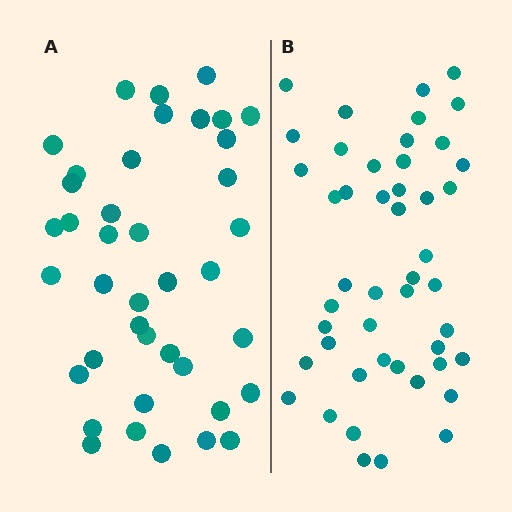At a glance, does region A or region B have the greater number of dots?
Region B (the right region) has more dots.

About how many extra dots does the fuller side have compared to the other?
Region B has roughly 8 or so more dots than region A.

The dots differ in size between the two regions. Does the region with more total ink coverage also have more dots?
No. Region A has more total ink coverage because its dots are larger, but region B actually contains more individual dots. Total area can be misleading — the number of items is what matters here.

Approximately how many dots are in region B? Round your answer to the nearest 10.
About 50 dots. (The exact count is 47, which rounds to 50.)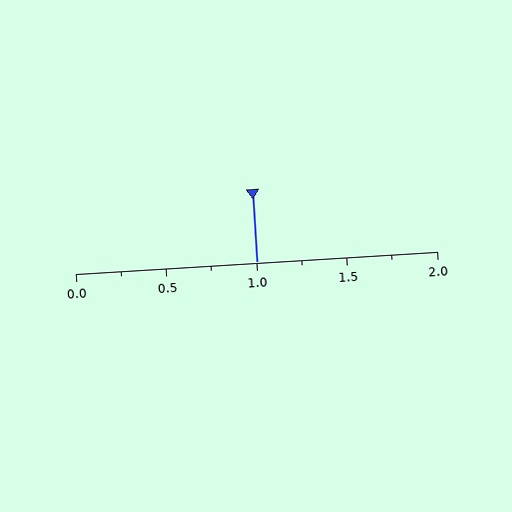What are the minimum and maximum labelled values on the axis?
The axis runs from 0.0 to 2.0.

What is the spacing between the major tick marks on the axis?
The major ticks are spaced 0.5 apart.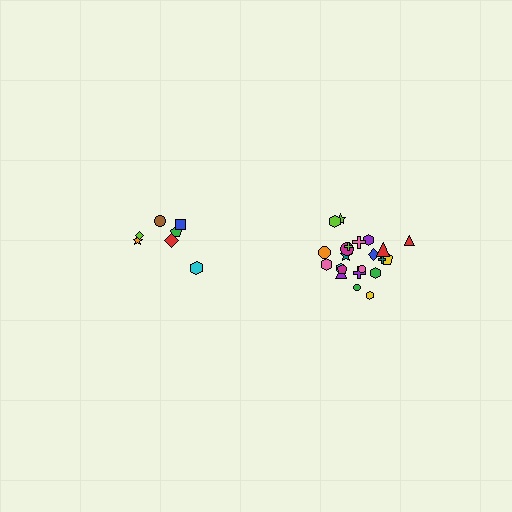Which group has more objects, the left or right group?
The right group.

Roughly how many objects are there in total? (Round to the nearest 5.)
Roughly 30 objects in total.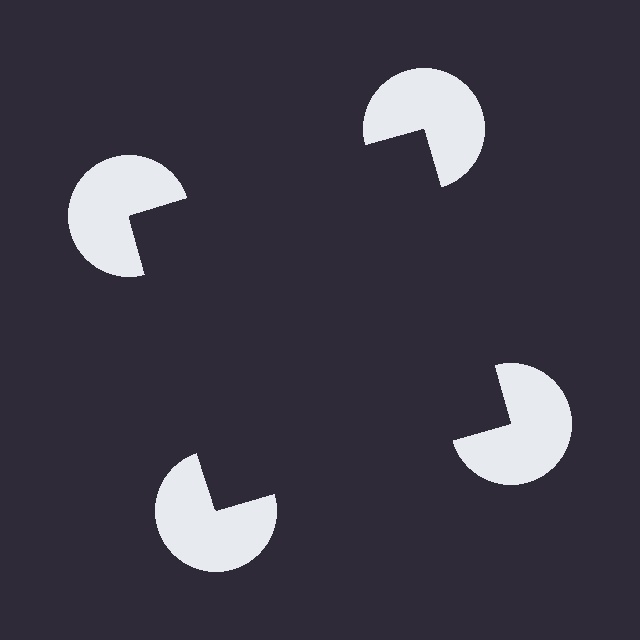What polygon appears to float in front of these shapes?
An illusory square — its edges are inferred from the aligned wedge cuts in the pac-man discs, not physically drawn.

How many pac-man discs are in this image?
There are 4 — one at each vertex of the illusory square.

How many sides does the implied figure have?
4 sides.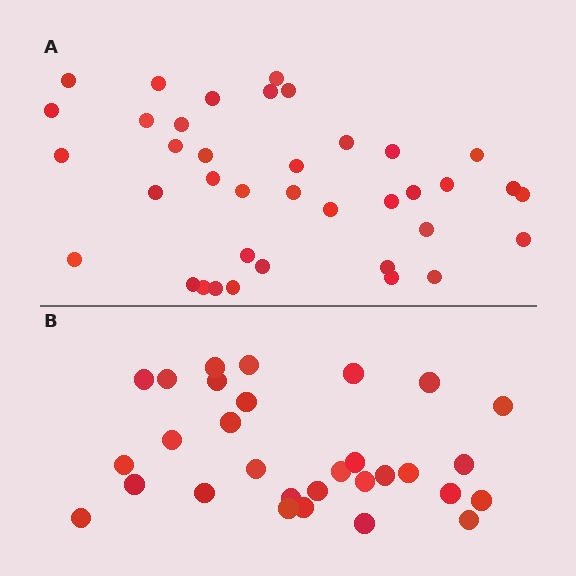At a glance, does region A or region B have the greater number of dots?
Region A (the top region) has more dots.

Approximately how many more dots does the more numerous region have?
Region A has roughly 8 or so more dots than region B.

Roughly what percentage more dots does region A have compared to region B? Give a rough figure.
About 25% more.